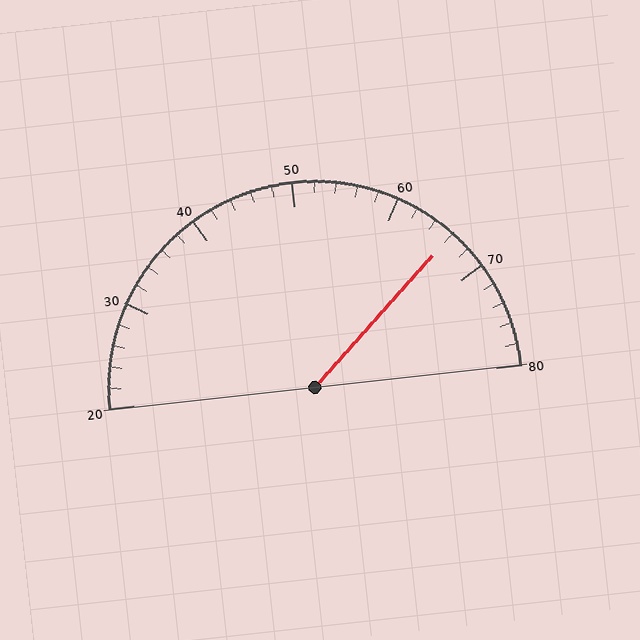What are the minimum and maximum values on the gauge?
The gauge ranges from 20 to 80.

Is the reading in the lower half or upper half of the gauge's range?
The reading is in the upper half of the range (20 to 80).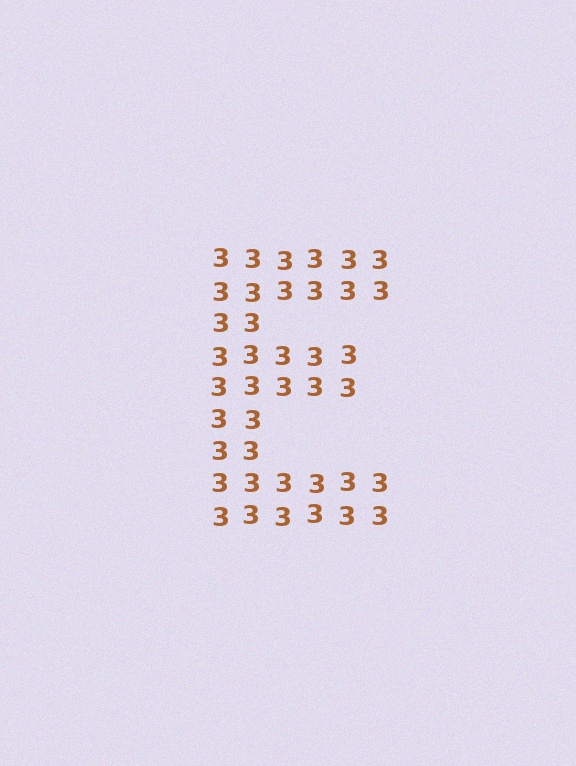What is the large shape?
The large shape is the letter E.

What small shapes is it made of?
It is made of small digit 3's.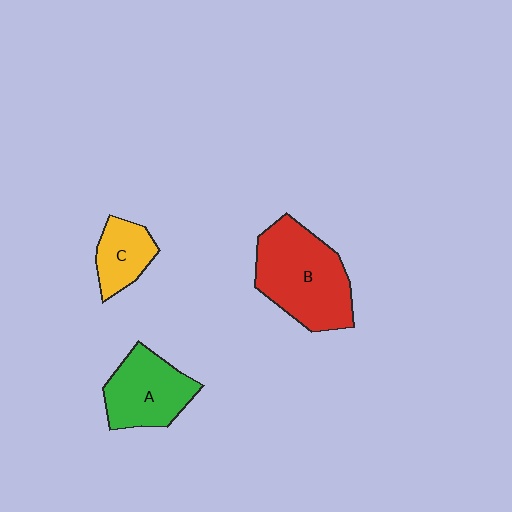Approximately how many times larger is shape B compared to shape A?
Approximately 1.4 times.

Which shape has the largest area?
Shape B (red).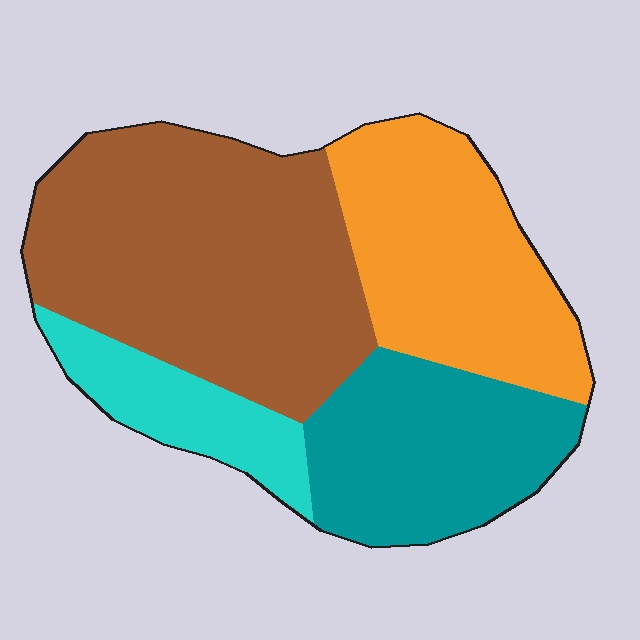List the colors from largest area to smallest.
From largest to smallest: brown, orange, teal, cyan.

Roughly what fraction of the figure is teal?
Teal takes up less than a quarter of the figure.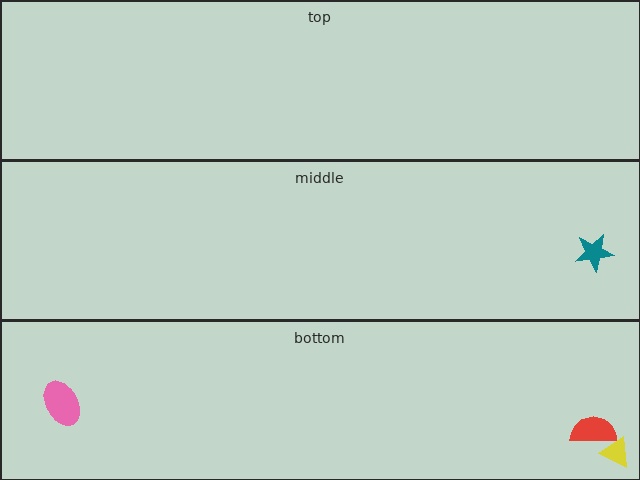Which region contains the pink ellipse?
The bottom region.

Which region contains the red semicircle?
The bottom region.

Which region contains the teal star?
The middle region.